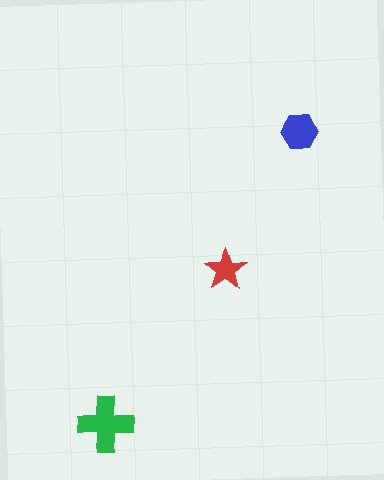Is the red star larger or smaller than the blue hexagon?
Smaller.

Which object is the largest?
The green cross.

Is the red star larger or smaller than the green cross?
Smaller.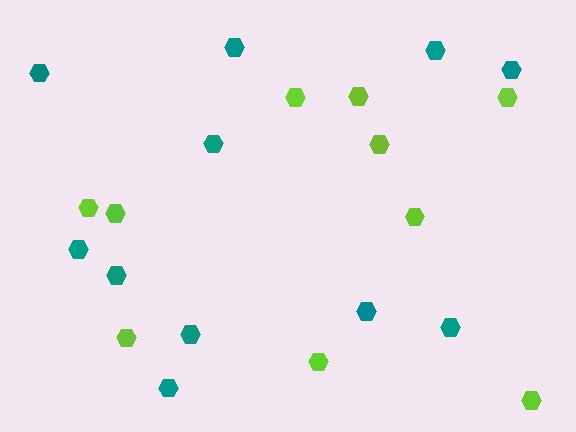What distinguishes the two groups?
There are 2 groups: one group of lime hexagons (10) and one group of teal hexagons (11).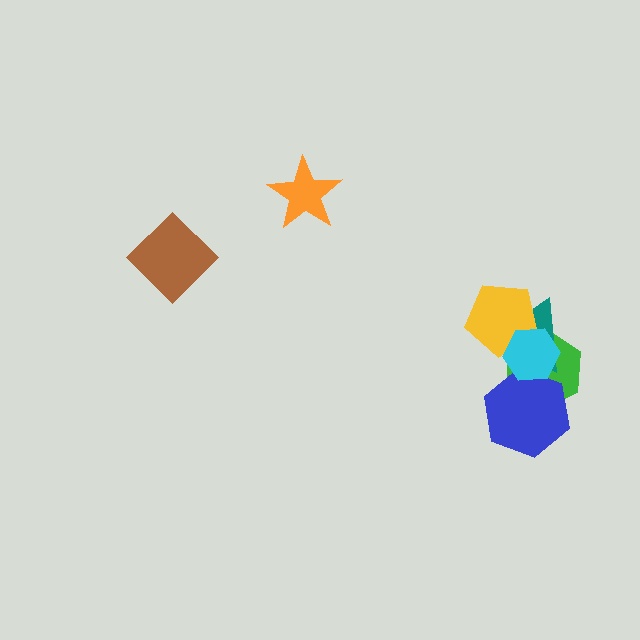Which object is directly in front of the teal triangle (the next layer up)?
The yellow pentagon is directly in front of the teal triangle.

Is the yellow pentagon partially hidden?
Yes, it is partially covered by another shape.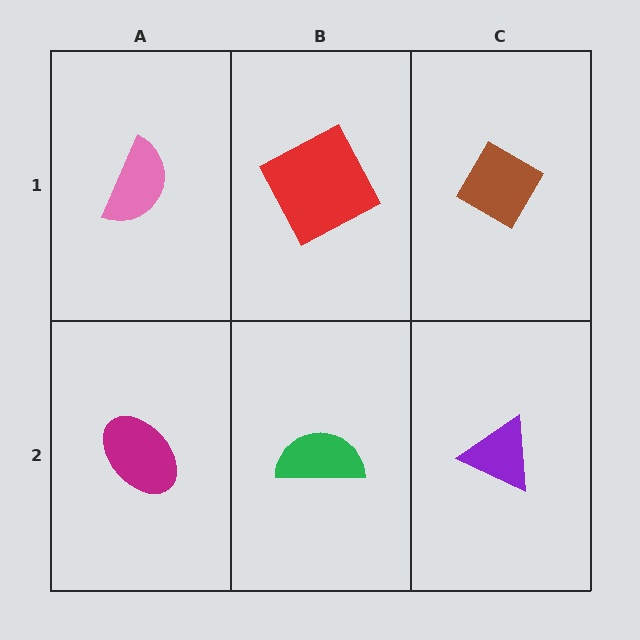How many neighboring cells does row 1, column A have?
2.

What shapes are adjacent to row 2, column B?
A red square (row 1, column B), a magenta ellipse (row 2, column A), a purple triangle (row 2, column C).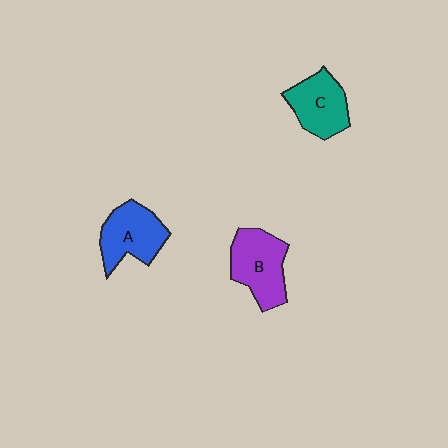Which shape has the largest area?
Shape B (purple).